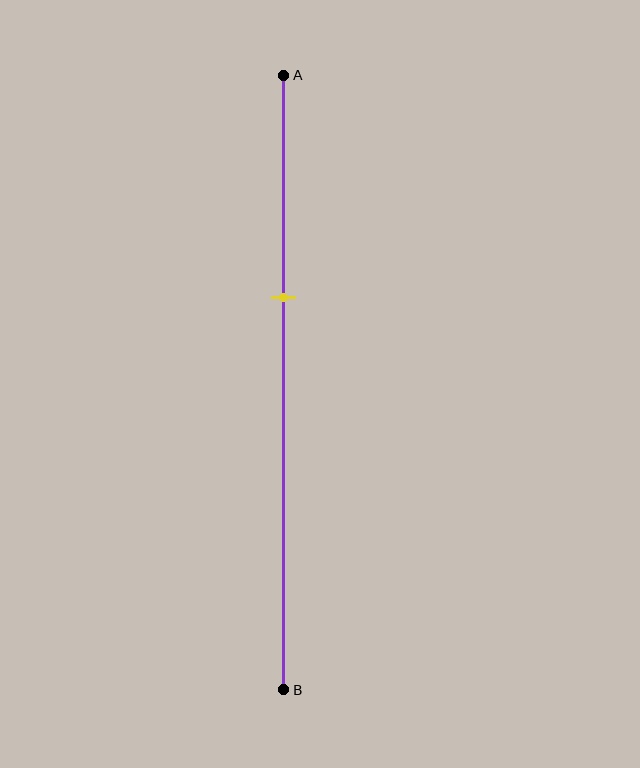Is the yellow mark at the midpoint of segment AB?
No, the mark is at about 35% from A, not at the 50% midpoint.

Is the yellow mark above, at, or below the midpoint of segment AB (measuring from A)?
The yellow mark is above the midpoint of segment AB.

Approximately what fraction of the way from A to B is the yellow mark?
The yellow mark is approximately 35% of the way from A to B.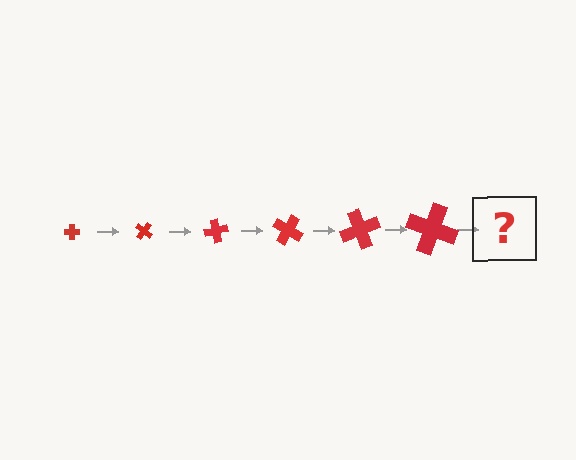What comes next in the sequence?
The next element should be a cross, larger than the previous one and rotated 240 degrees from the start.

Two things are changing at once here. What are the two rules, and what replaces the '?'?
The two rules are that the cross grows larger each step and it rotates 40 degrees each step. The '?' should be a cross, larger than the previous one and rotated 240 degrees from the start.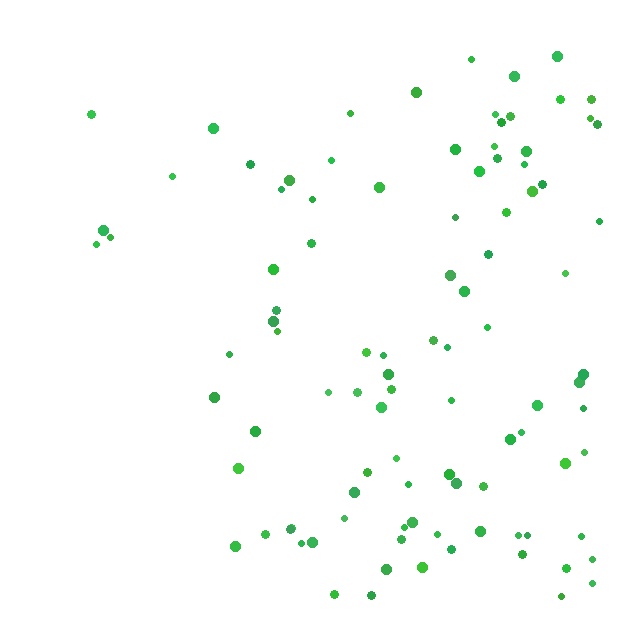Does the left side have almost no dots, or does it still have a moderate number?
Still a moderate number, just noticeably fewer than the right.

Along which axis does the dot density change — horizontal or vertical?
Horizontal.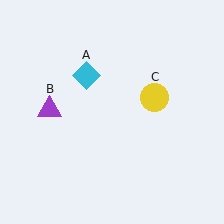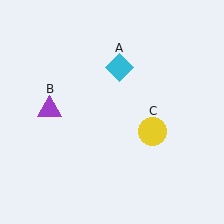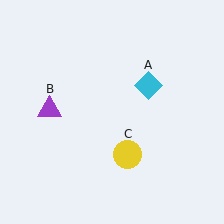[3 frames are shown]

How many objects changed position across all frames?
2 objects changed position: cyan diamond (object A), yellow circle (object C).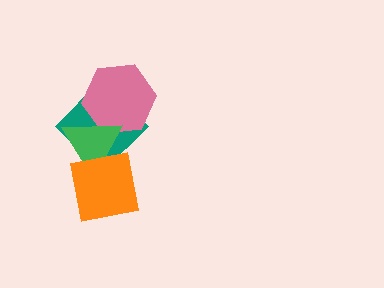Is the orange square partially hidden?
No, no other shape covers it.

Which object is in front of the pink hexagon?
The green triangle is in front of the pink hexagon.